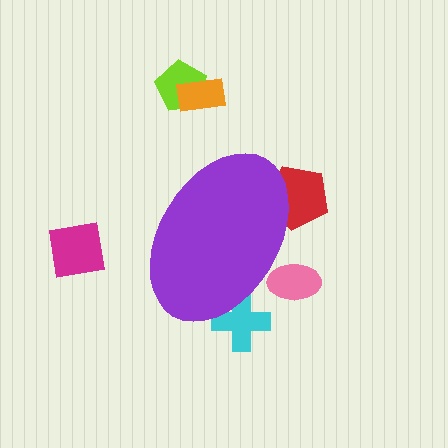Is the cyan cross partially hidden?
Yes, the cyan cross is partially hidden behind the purple ellipse.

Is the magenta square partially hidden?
No, the magenta square is fully visible.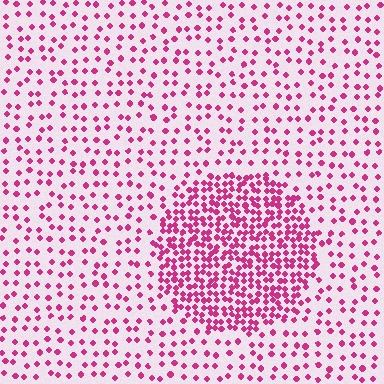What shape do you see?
I see a circle.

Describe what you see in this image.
The image contains small magenta elements arranged at two different densities. A circle-shaped region is visible where the elements are more densely packed than the surrounding area.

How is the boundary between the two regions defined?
The boundary is defined by a change in element density (approximately 2.6x ratio). All elements are the same color, size, and shape.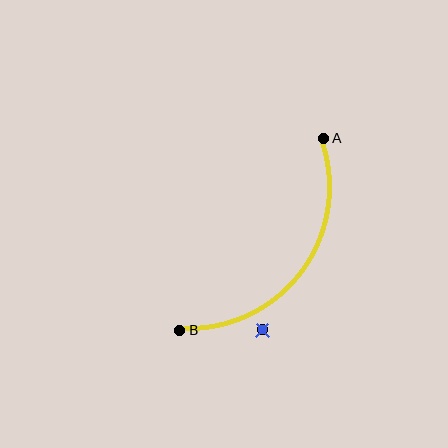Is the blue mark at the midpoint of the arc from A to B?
No — the blue mark does not lie on the arc at all. It sits slightly outside the curve.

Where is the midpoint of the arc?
The arc midpoint is the point on the curve farthest from the straight line joining A and B. It sits below and to the right of that line.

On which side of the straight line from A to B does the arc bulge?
The arc bulges below and to the right of the straight line connecting A and B.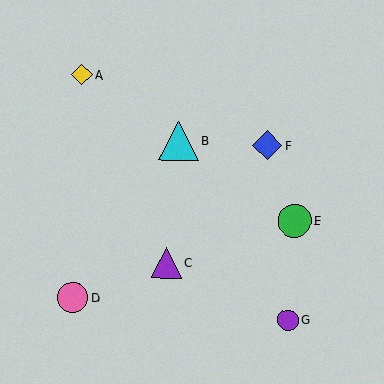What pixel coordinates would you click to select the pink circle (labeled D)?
Click at (73, 298) to select the pink circle D.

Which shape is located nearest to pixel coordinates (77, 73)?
The yellow diamond (labeled A) at (82, 75) is nearest to that location.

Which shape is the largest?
The cyan triangle (labeled B) is the largest.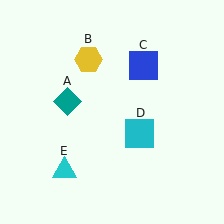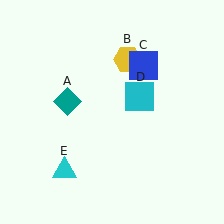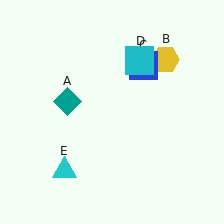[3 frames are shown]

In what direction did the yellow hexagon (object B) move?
The yellow hexagon (object B) moved right.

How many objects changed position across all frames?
2 objects changed position: yellow hexagon (object B), cyan square (object D).